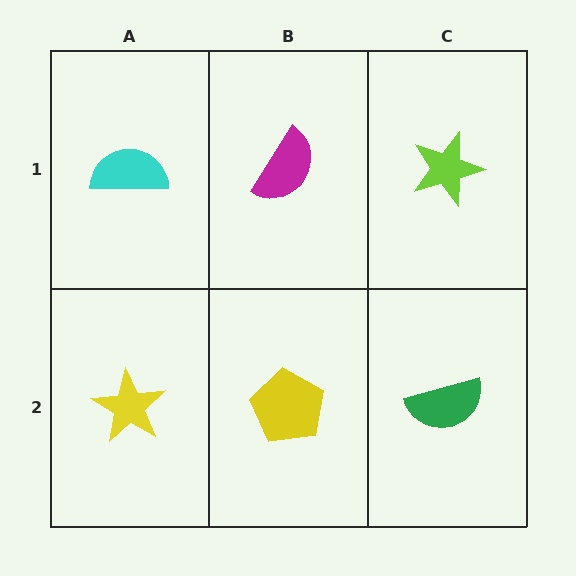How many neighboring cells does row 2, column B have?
3.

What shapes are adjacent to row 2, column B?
A magenta semicircle (row 1, column B), a yellow star (row 2, column A), a green semicircle (row 2, column C).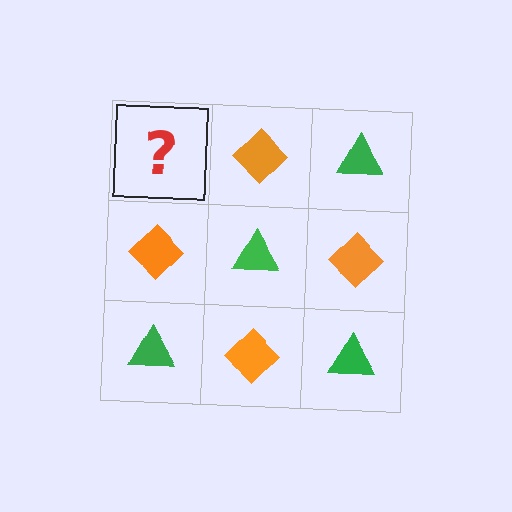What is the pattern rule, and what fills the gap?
The rule is that it alternates green triangle and orange diamond in a checkerboard pattern. The gap should be filled with a green triangle.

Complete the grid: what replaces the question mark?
The question mark should be replaced with a green triangle.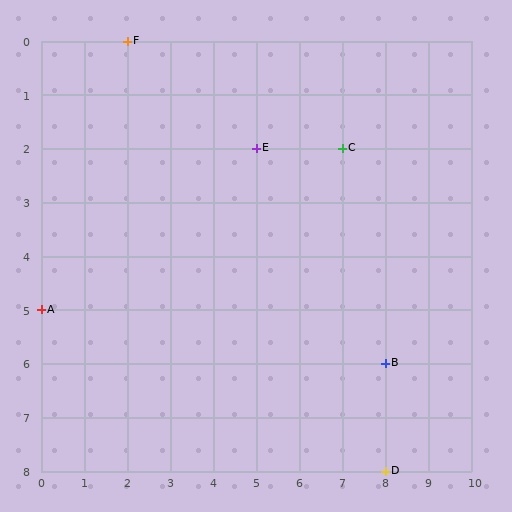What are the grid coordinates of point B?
Point B is at grid coordinates (8, 6).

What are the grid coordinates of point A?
Point A is at grid coordinates (0, 5).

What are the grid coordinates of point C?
Point C is at grid coordinates (7, 2).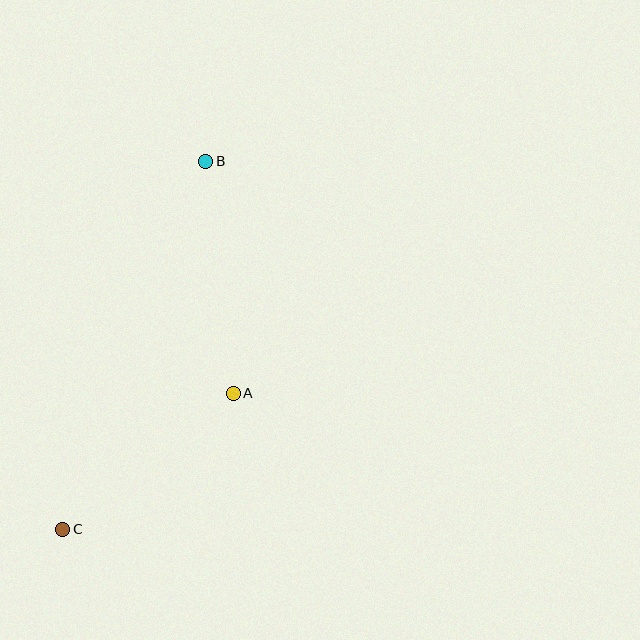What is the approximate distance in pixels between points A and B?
The distance between A and B is approximately 233 pixels.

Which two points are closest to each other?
Points A and C are closest to each other.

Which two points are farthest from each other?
Points B and C are farthest from each other.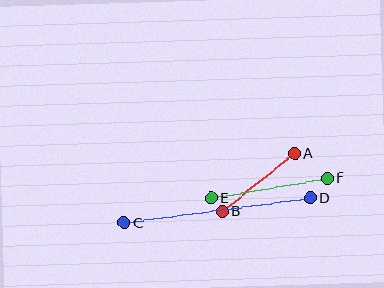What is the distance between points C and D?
The distance is approximately 188 pixels.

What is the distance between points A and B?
The distance is approximately 92 pixels.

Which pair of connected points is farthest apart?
Points C and D are farthest apart.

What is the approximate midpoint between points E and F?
The midpoint is at approximately (269, 188) pixels.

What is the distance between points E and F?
The distance is approximately 118 pixels.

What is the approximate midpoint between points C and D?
The midpoint is at approximately (217, 211) pixels.